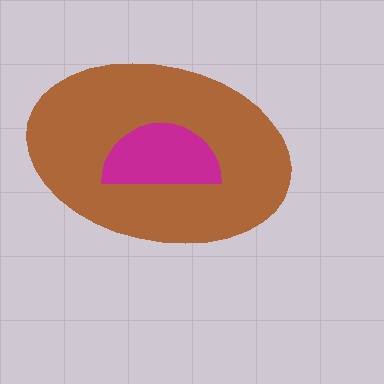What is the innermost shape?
The magenta semicircle.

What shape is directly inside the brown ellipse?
The magenta semicircle.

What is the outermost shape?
The brown ellipse.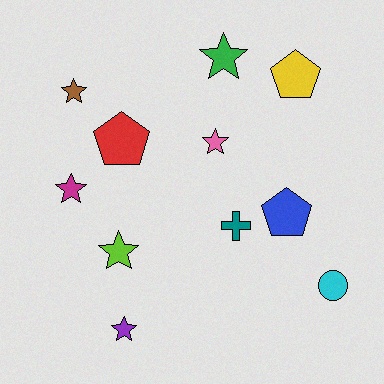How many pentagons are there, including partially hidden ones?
There are 3 pentagons.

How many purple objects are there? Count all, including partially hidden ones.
There is 1 purple object.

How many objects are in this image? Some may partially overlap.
There are 11 objects.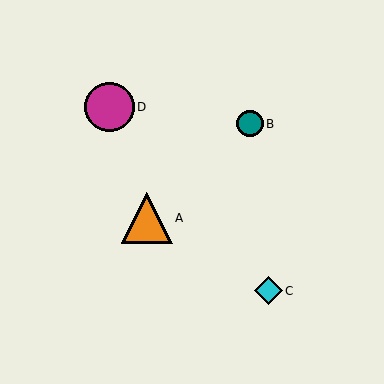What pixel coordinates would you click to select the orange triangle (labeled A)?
Click at (147, 218) to select the orange triangle A.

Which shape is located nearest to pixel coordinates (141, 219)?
The orange triangle (labeled A) at (147, 218) is nearest to that location.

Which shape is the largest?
The orange triangle (labeled A) is the largest.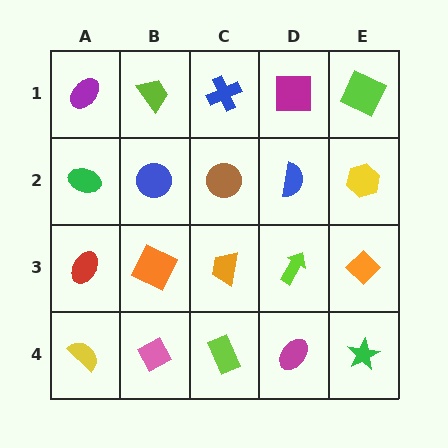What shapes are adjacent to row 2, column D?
A magenta square (row 1, column D), a lime arrow (row 3, column D), a brown circle (row 2, column C), a yellow hexagon (row 2, column E).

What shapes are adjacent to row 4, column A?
A red ellipse (row 3, column A), a pink diamond (row 4, column B).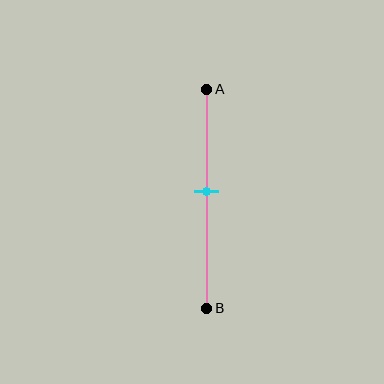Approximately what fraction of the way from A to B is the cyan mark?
The cyan mark is approximately 45% of the way from A to B.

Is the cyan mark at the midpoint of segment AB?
No, the mark is at about 45% from A, not at the 50% midpoint.